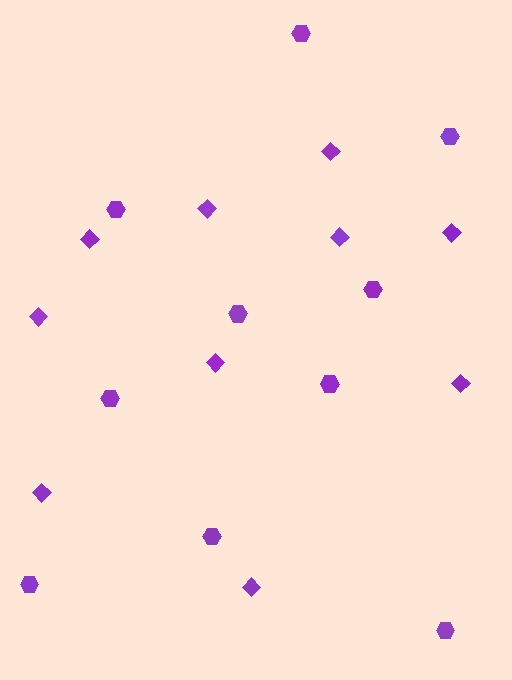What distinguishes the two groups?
There are 2 groups: one group of hexagons (10) and one group of diamonds (10).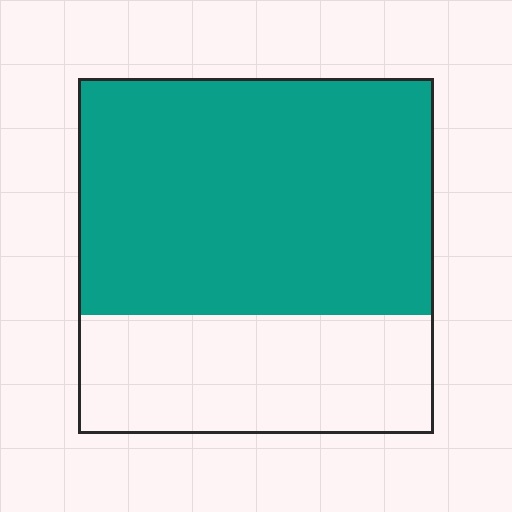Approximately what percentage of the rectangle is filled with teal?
Approximately 65%.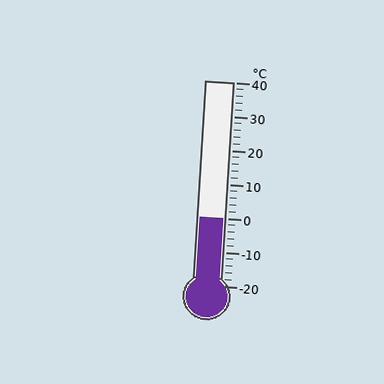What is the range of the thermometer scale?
The thermometer scale ranges from -20°C to 40°C.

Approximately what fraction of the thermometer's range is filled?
The thermometer is filled to approximately 35% of its range.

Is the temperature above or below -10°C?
The temperature is above -10°C.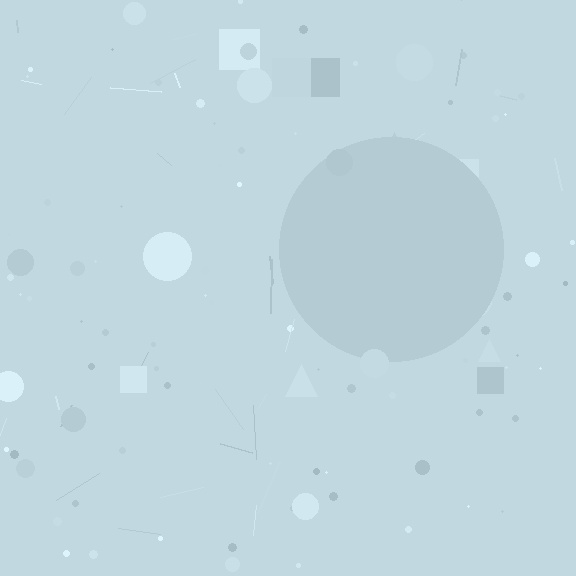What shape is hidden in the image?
A circle is hidden in the image.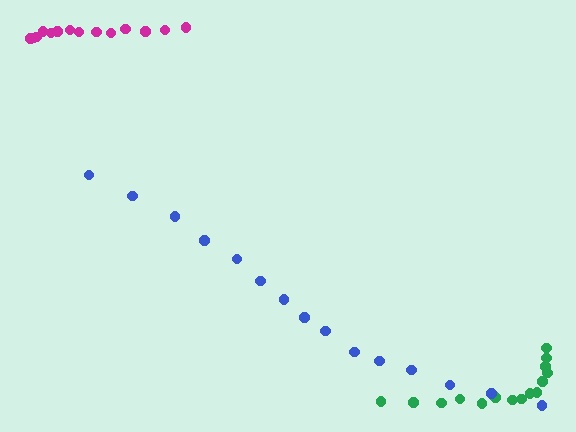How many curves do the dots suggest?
There are 3 distinct paths.